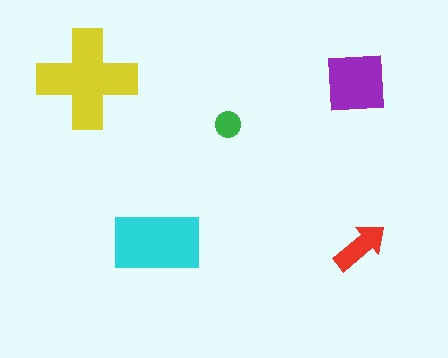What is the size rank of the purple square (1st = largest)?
3rd.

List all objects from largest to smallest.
The yellow cross, the cyan rectangle, the purple square, the red arrow, the green circle.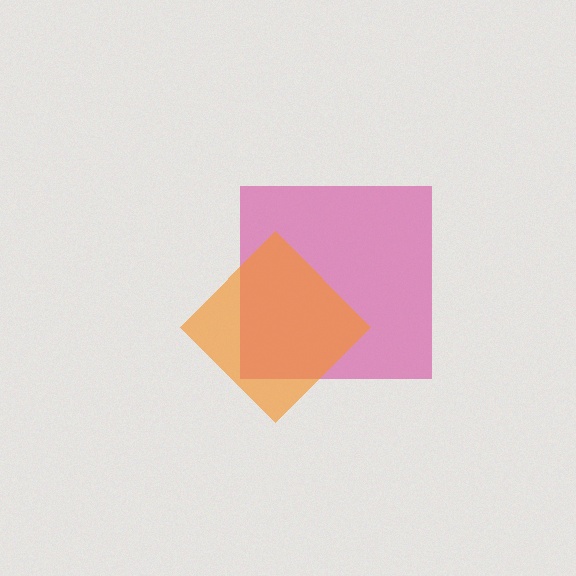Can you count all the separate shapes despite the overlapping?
Yes, there are 2 separate shapes.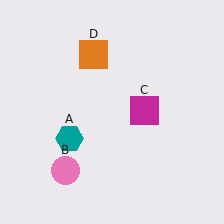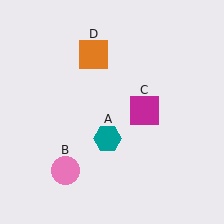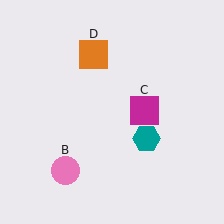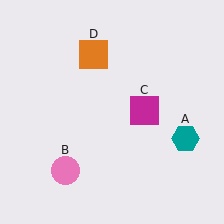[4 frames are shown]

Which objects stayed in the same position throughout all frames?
Pink circle (object B) and magenta square (object C) and orange square (object D) remained stationary.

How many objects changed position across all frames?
1 object changed position: teal hexagon (object A).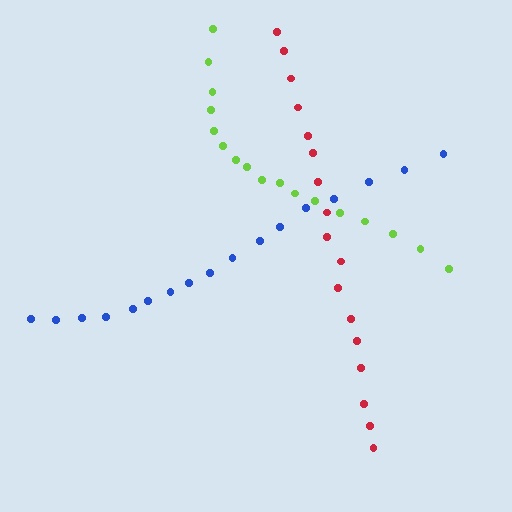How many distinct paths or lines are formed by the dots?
There are 3 distinct paths.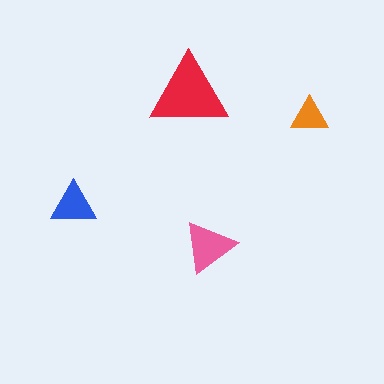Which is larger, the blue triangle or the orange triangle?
The blue one.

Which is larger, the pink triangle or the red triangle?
The red one.